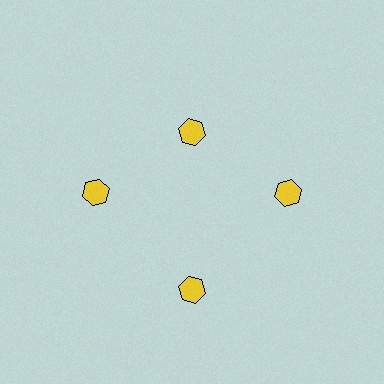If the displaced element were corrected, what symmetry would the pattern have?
It would have 4-fold rotational symmetry — the pattern would map onto itself every 90 degrees.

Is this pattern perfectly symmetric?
No. The 4 yellow hexagons are arranged in a ring, but one element near the 12 o'clock position is pulled inward toward the center, breaking the 4-fold rotational symmetry.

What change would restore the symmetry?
The symmetry would be restored by moving it outward, back onto the ring so that all 4 hexagons sit at equal angles and equal distance from the center.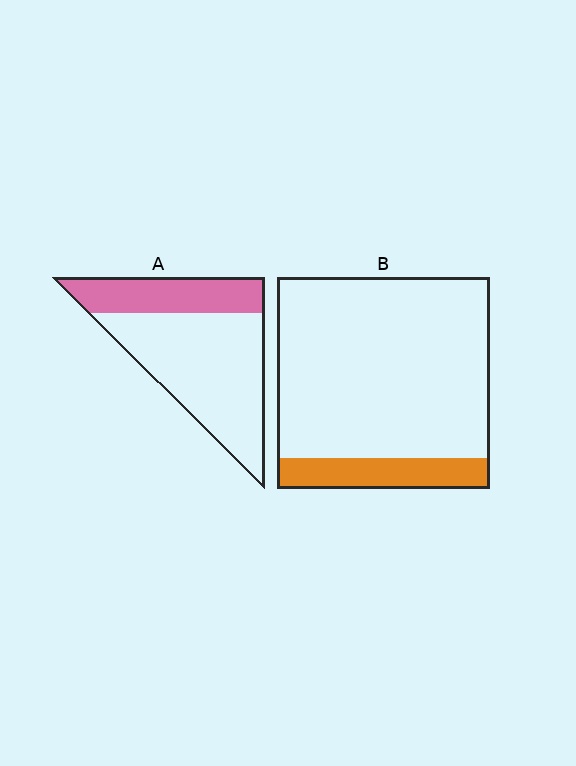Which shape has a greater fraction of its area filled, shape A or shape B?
Shape A.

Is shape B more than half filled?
No.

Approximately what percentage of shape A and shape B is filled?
A is approximately 30% and B is approximately 15%.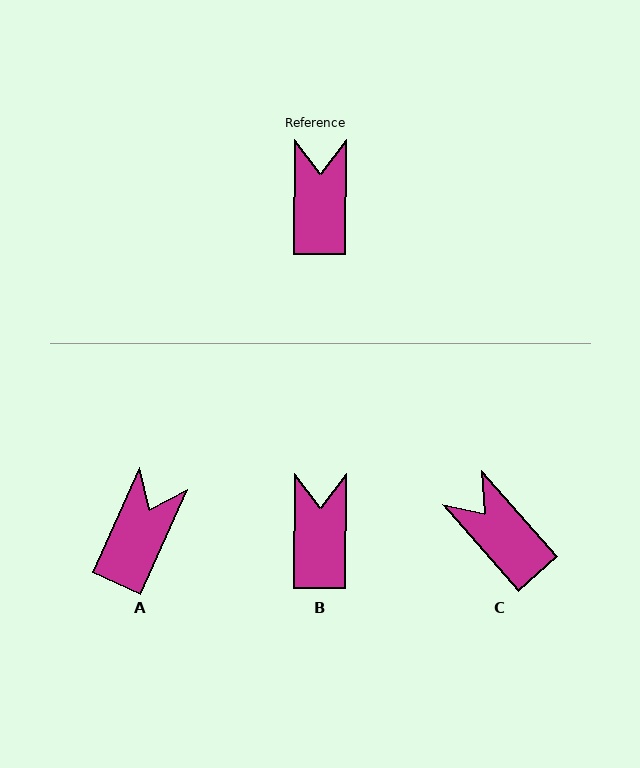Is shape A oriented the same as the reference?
No, it is off by about 24 degrees.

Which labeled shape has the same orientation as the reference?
B.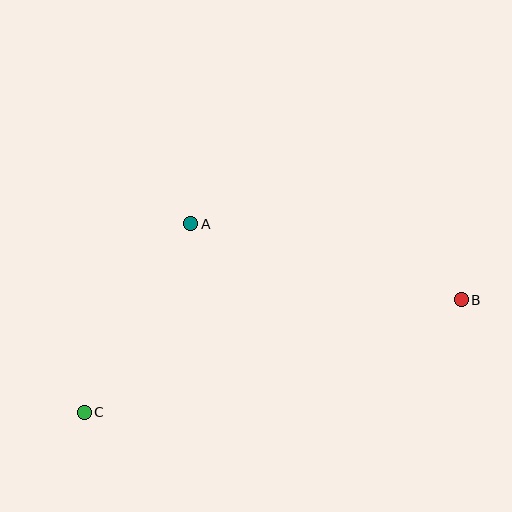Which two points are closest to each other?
Points A and C are closest to each other.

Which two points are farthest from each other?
Points B and C are farthest from each other.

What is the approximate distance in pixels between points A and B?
The distance between A and B is approximately 281 pixels.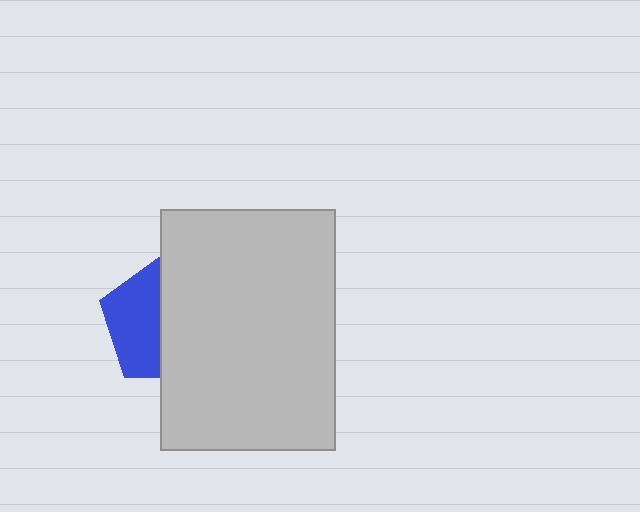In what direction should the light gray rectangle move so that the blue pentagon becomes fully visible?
The light gray rectangle should move right. That is the shortest direction to clear the overlap and leave the blue pentagon fully visible.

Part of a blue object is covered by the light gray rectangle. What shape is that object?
It is a pentagon.